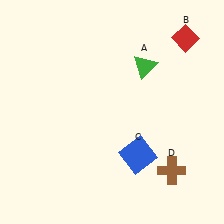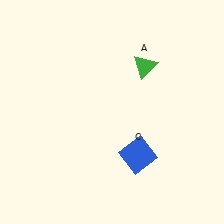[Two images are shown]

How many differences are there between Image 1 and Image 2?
There are 2 differences between the two images.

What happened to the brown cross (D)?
The brown cross (D) was removed in Image 2. It was in the bottom-right area of Image 1.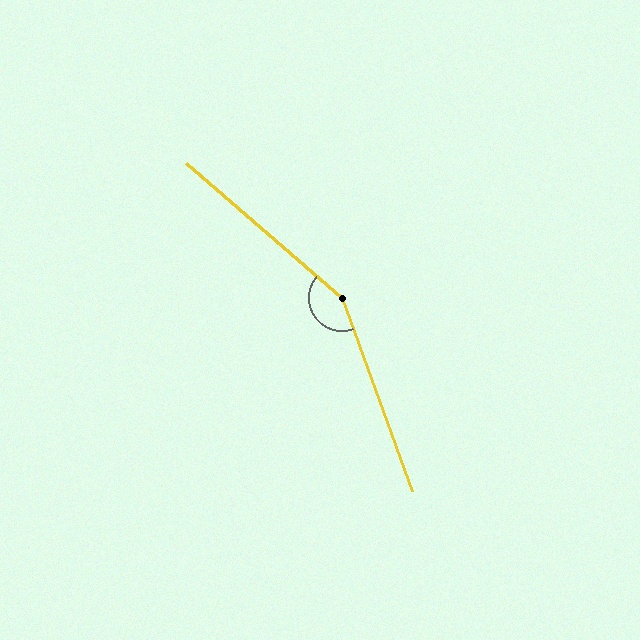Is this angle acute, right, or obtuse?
It is obtuse.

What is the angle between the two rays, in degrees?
Approximately 151 degrees.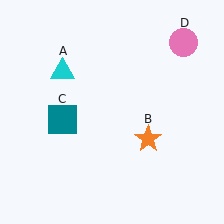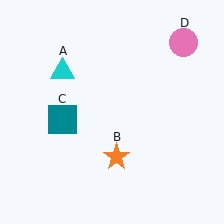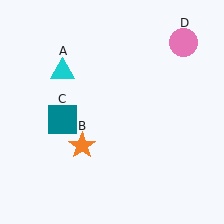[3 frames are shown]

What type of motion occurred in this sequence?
The orange star (object B) rotated clockwise around the center of the scene.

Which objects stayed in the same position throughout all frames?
Cyan triangle (object A) and teal square (object C) and pink circle (object D) remained stationary.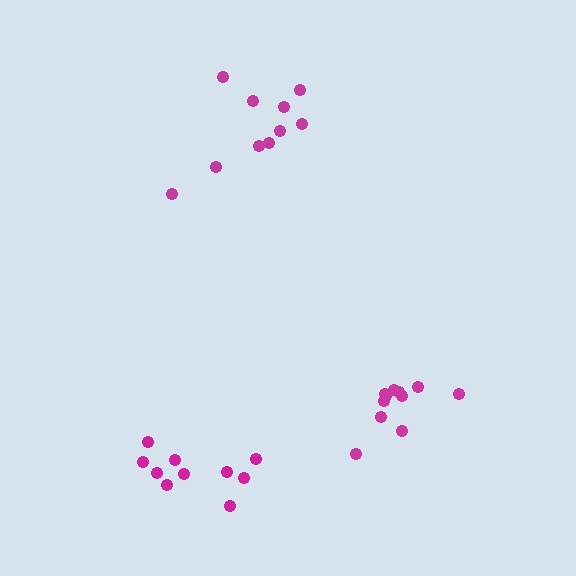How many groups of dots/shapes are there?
There are 3 groups.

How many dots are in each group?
Group 1: 10 dots, Group 2: 10 dots, Group 3: 11 dots (31 total).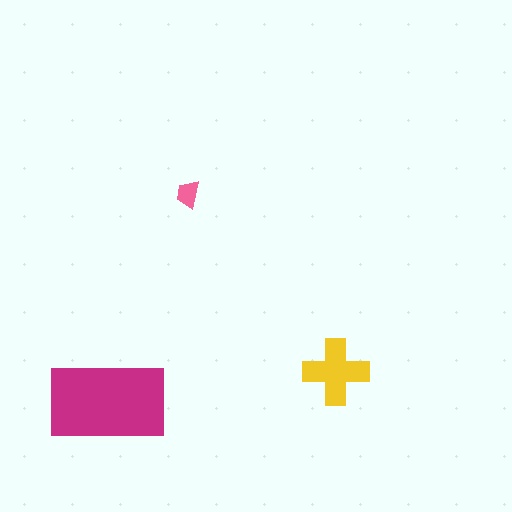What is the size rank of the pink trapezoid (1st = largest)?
3rd.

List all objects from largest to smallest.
The magenta rectangle, the yellow cross, the pink trapezoid.